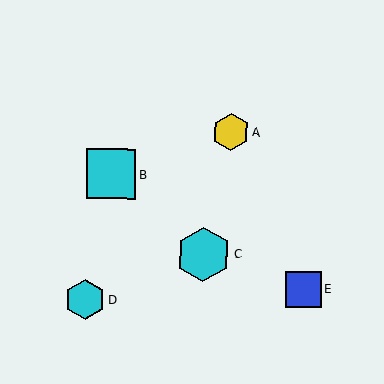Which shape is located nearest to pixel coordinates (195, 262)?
The cyan hexagon (labeled C) at (203, 255) is nearest to that location.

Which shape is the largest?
The cyan hexagon (labeled C) is the largest.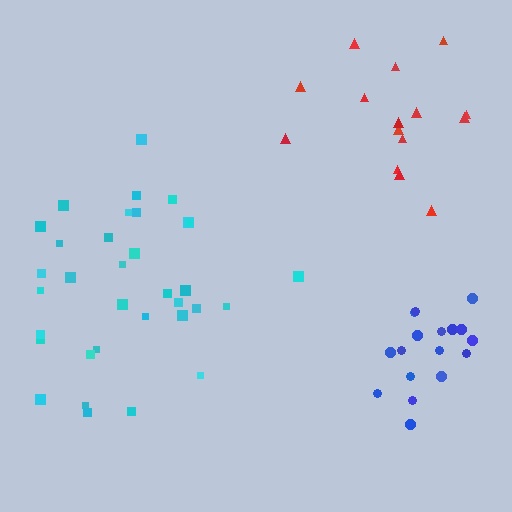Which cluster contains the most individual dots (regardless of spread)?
Cyan (34).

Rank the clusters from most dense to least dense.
blue, red, cyan.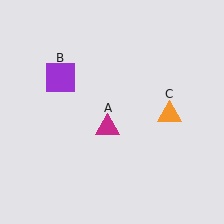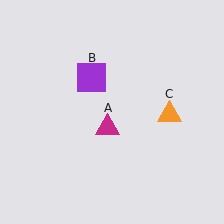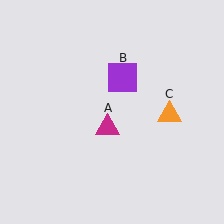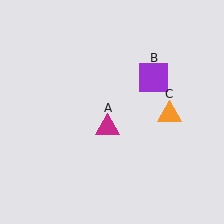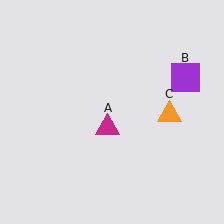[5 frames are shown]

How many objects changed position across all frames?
1 object changed position: purple square (object B).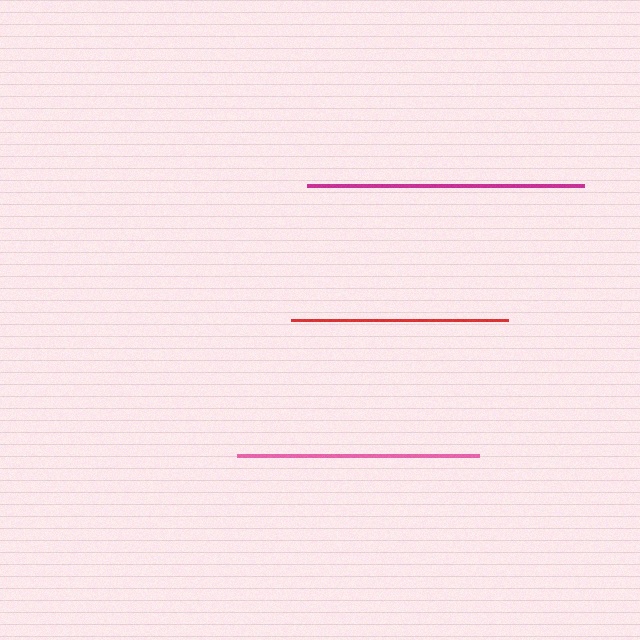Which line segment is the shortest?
The red line is the shortest at approximately 218 pixels.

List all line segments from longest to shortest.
From longest to shortest: magenta, pink, red.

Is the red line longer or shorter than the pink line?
The pink line is longer than the red line.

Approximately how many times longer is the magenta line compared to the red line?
The magenta line is approximately 1.3 times the length of the red line.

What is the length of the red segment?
The red segment is approximately 218 pixels long.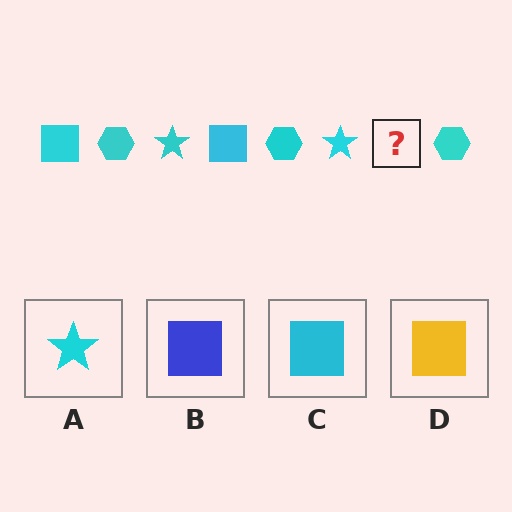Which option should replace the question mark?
Option C.